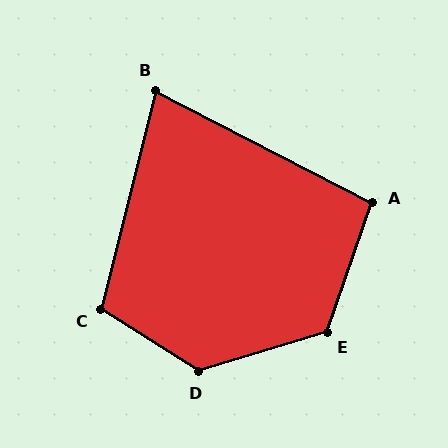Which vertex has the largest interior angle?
D, at approximately 130 degrees.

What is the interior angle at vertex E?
Approximately 126 degrees (obtuse).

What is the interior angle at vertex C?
Approximately 109 degrees (obtuse).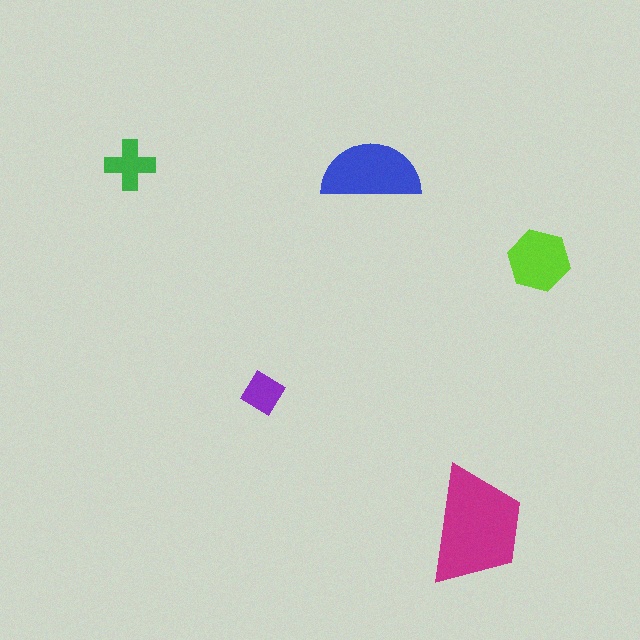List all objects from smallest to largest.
The purple diamond, the green cross, the lime hexagon, the blue semicircle, the magenta trapezoid.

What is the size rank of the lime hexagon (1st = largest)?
3rd.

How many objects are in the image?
There are 5 objects in the image.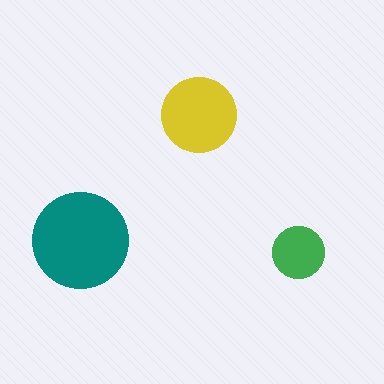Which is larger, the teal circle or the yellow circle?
The teal one.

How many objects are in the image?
There are 3 objects in the image.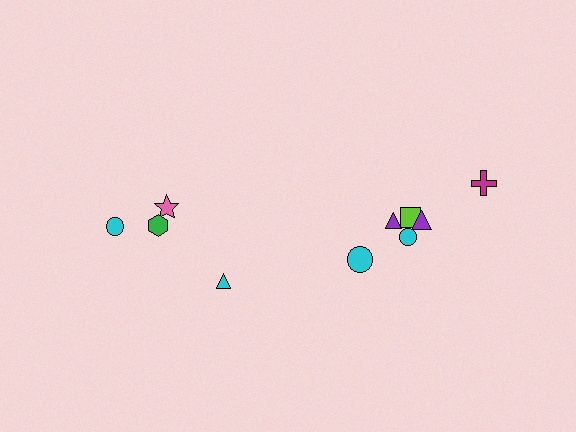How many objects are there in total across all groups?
There are 10 objects.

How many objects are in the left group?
There are 4 objects.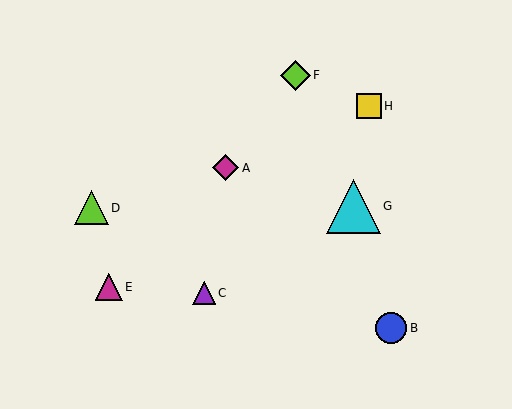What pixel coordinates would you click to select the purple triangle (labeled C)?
Click at (204, 293) to select the purple triangle C.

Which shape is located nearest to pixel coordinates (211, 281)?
The purple triangle (labeled C) at (204, 293) is nearest to that location.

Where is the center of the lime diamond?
The center of the lime diamond is at (295, 75).